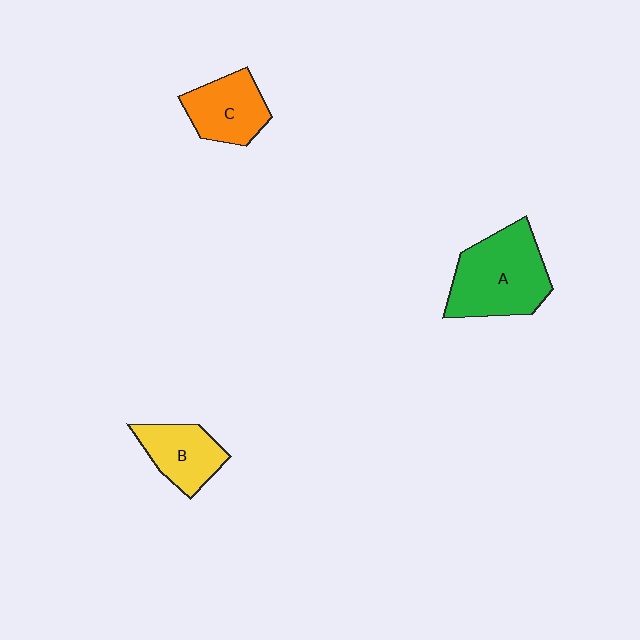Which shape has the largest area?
Shape A (green).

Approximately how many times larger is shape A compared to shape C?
Approximately 1.6 times.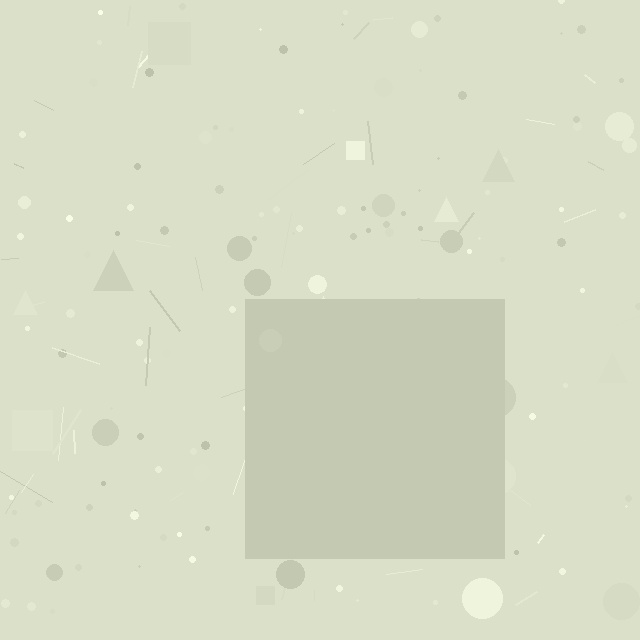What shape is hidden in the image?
A square is hidden in the image.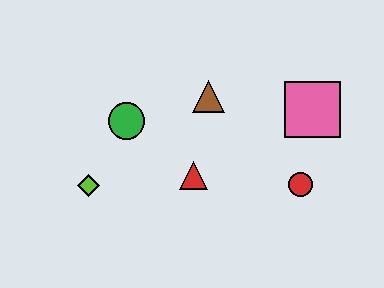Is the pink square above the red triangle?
Yes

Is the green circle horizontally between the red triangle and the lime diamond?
Yes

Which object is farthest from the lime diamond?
The pink square is farthest from the lime diamond.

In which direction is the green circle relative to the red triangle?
The green circle is to the left of the red triangle.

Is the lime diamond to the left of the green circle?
Yes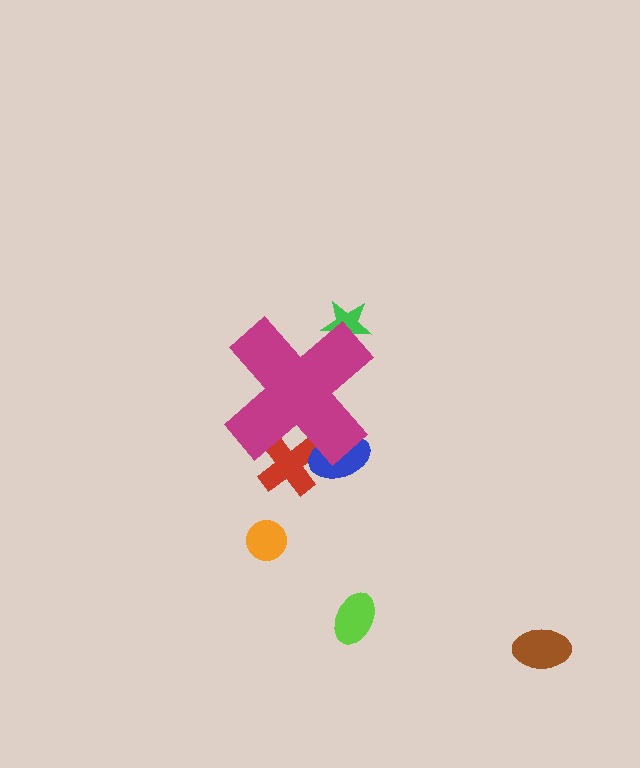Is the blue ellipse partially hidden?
Yes, the blue ellipse is partially hidden behind the magenta cross.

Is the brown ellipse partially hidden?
No, the brown ellipse is fully visible.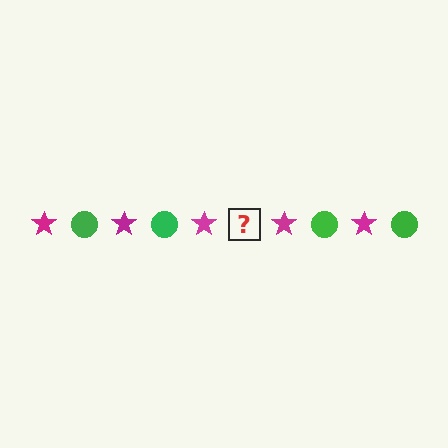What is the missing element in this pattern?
The missing element is a green circle.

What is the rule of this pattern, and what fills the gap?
The rule is that the pattern alternates between magenta star and green circle. The gap should be filled with a green circle.